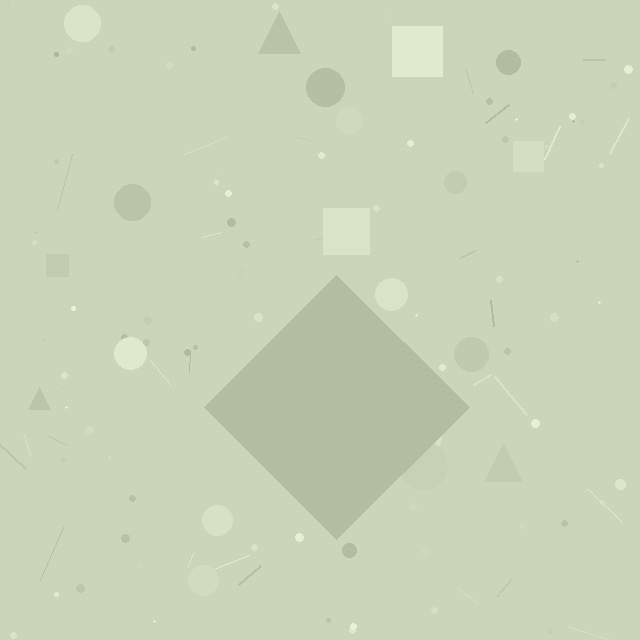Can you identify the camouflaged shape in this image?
The camouflaged shape is a diamond.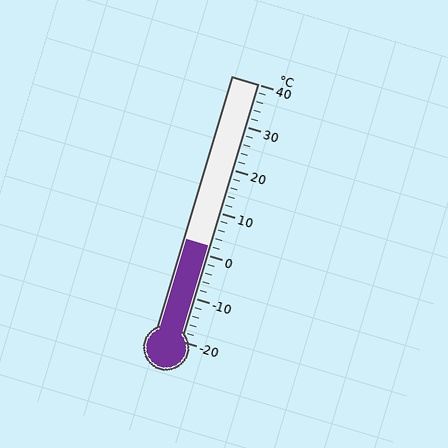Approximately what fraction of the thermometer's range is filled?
The thermometer is filled to approximately 35% of its range.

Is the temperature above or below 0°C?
The temperature is above 0°C.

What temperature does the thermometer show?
The thermometer shows approximately 2°C.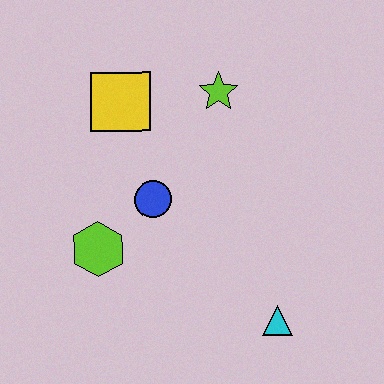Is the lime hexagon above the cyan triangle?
Yes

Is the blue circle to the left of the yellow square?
No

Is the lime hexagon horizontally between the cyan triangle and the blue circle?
No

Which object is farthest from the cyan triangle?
The yellow square is farthest from the cyan triangle.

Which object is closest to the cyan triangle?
The blue circle is closest to the cyan triangle.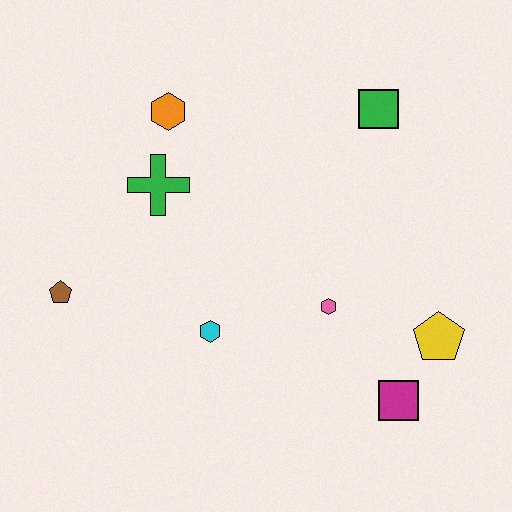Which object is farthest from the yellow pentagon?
The brown pentagon is farthest from the yellow pentagon.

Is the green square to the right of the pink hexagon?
Yes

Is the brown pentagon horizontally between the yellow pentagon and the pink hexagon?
No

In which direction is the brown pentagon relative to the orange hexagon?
The brown pentagon is below the orange hexagon.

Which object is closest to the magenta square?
The yellow pentagon is closest to the magenta square.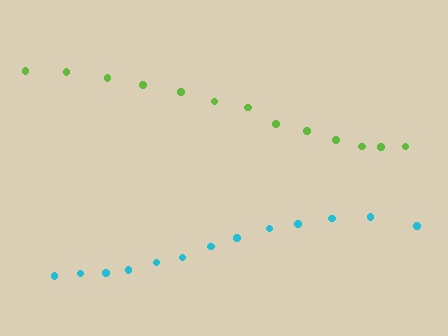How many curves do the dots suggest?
There are 2 distinct paths.